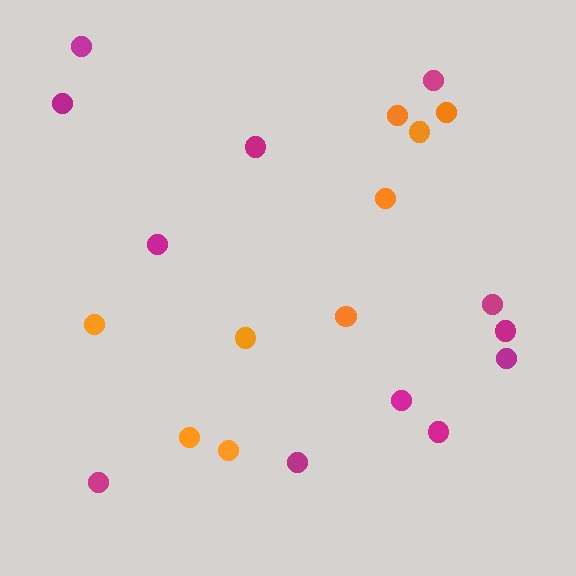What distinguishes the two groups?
There are 2 groups: one group of orange circles (9) and one group of magenta circles (12).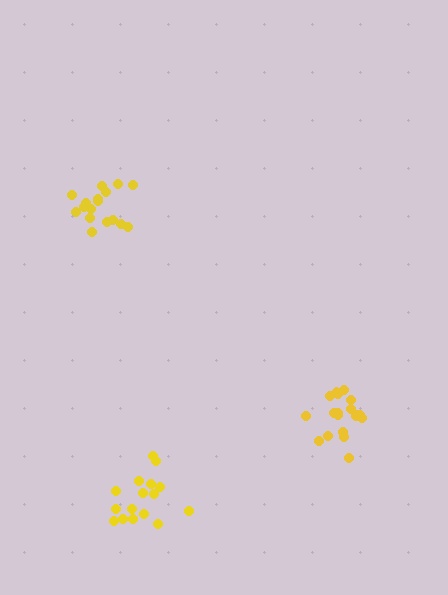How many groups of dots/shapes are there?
There are 3 groups.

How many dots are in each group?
Group 1: 17 dots, Group 2: 20 dots, Group 3: 16 dots (53 total).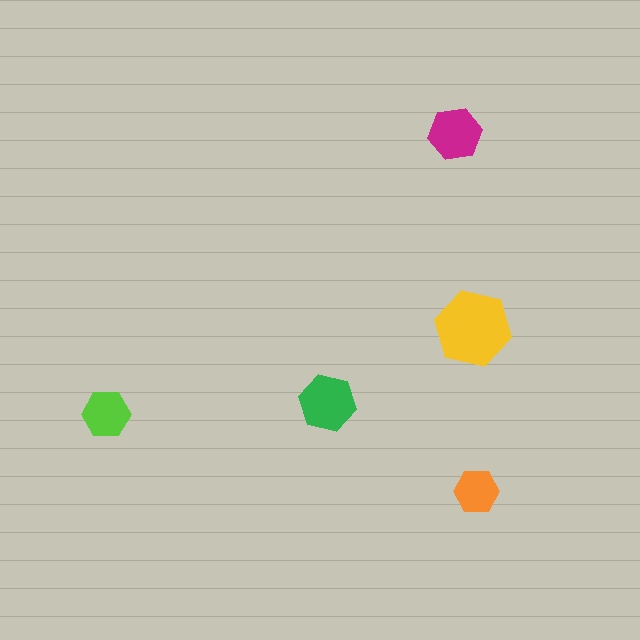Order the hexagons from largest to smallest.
the yellow one, the green one, the magenta one, the lime one, the orange one.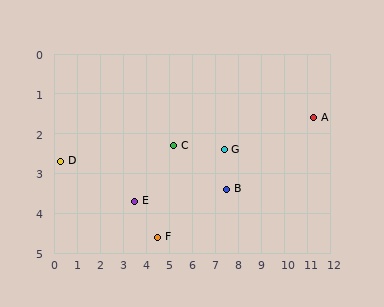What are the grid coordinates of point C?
Point C is at approximately (5.2, 2.3).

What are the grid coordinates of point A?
Point A is at approximately (11.3, 1.6).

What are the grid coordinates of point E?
Point E is at approximately (3.5, 3.7).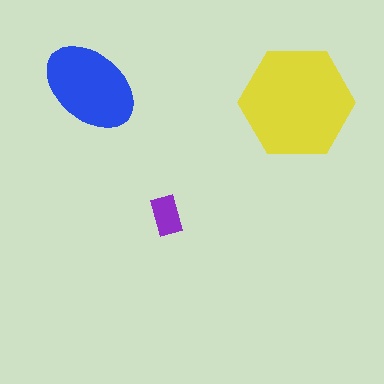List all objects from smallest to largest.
The purple rectangle, the blue ellipse, the yellow hexagon.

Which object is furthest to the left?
The blue ellipse is leftmost.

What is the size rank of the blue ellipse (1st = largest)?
2nd.